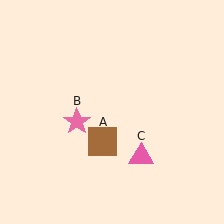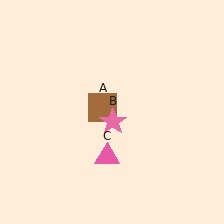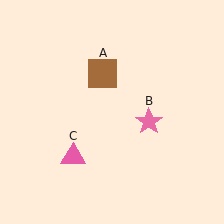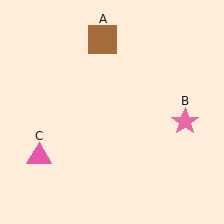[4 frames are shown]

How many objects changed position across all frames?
3 objects changed position: brown square (object A), pink star (object B), pink triangle (object C).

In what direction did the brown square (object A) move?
The brown square (object A) moved up.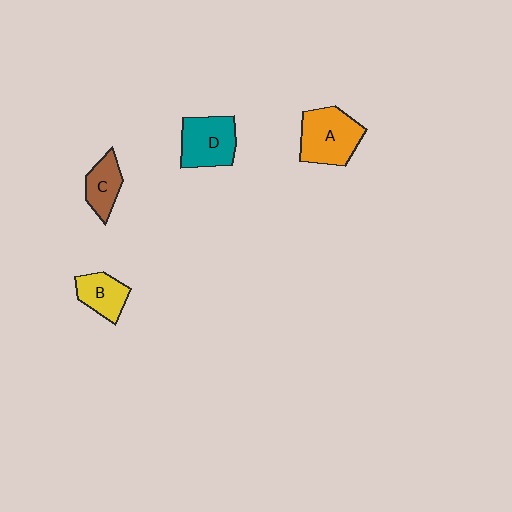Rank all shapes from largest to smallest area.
From largest to smallest: A (orange), D (teal), B (yellow), C (brown).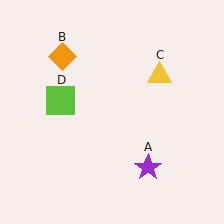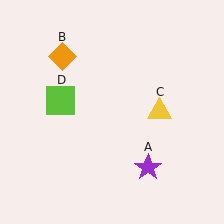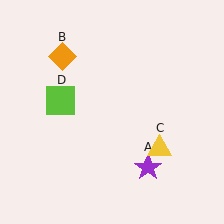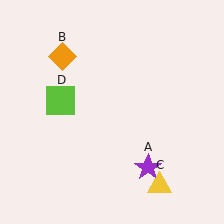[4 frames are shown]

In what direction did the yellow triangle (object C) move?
The yellow triangle (object C) moved down.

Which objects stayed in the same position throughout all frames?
Purple star (object A) and orange diamond (object B) and lime square (object D) remained stationary.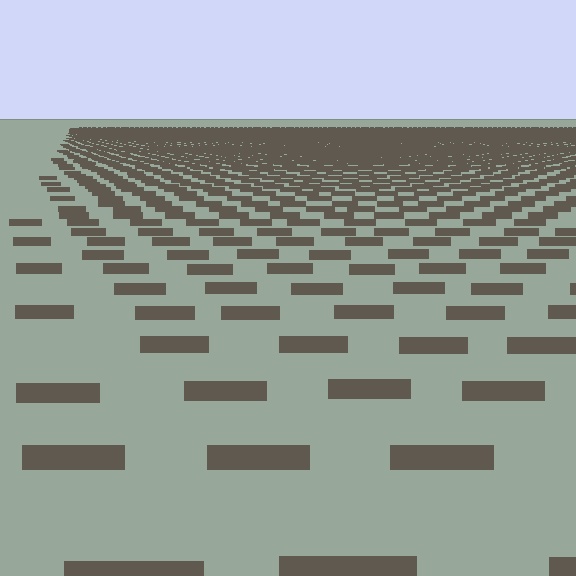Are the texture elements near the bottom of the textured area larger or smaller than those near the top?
Larger. Near the bottom, elements are closer to the viewer and appear at a bigger on-screen size.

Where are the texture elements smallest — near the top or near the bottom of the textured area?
Near the top.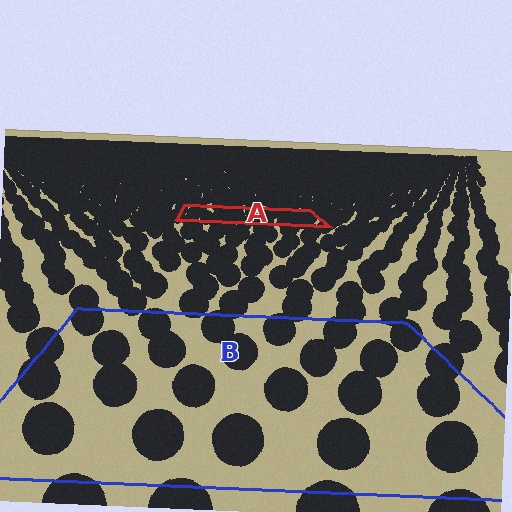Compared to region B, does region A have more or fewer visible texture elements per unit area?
Region A has more texture elements per unit area — they are packed more densely because it is farther away.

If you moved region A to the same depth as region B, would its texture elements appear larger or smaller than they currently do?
They would appear larger. At a closer depth, the same texture elements are projected at a bigger on-screen size.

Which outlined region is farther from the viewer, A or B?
Region A is farther from the viewer — the texture elements inside it appear smaller and more densely packed.